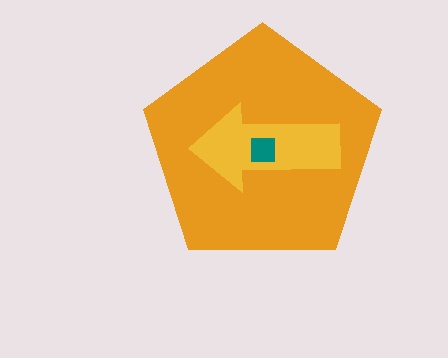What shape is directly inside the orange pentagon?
The yellow arrow.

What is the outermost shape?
The orange pentagon.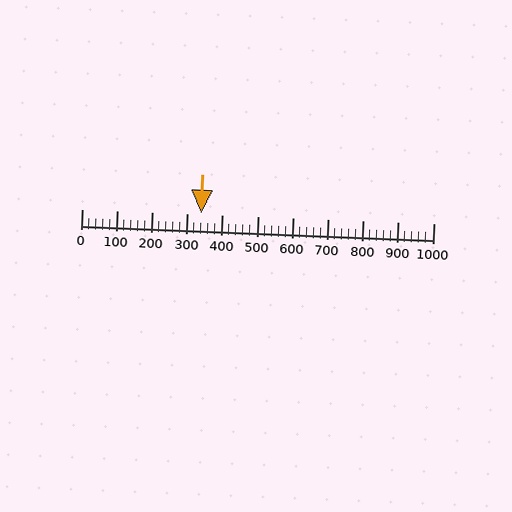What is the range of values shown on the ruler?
The ruler shows values from 0 to 1000.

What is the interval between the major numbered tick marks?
The major tick marks are spaced 100 units apart.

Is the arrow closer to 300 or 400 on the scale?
The arrow is closer to 300.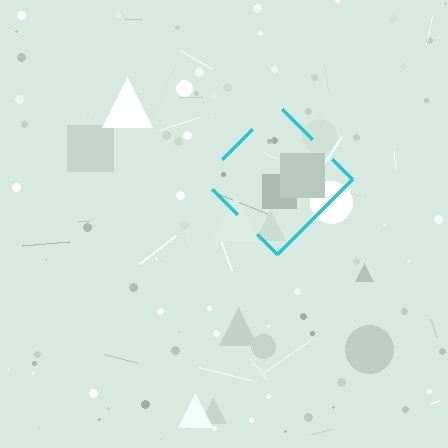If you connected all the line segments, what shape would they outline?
They would outline a diamond.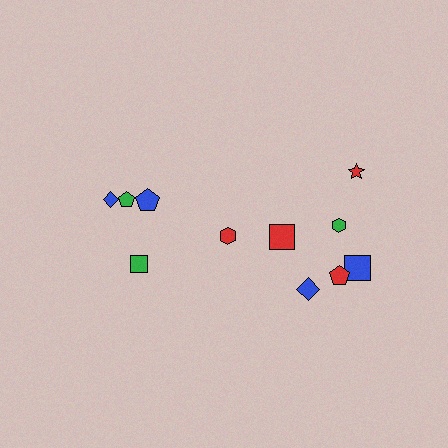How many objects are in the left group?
There are 4 objects.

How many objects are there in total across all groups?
There are 11 objects.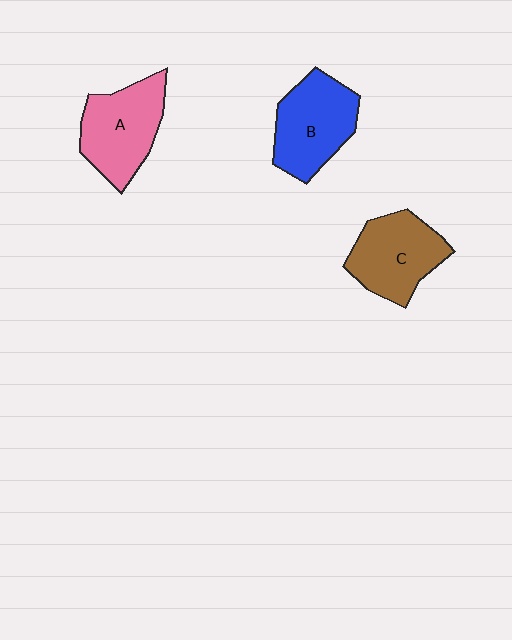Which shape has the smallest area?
Shape C (brown).